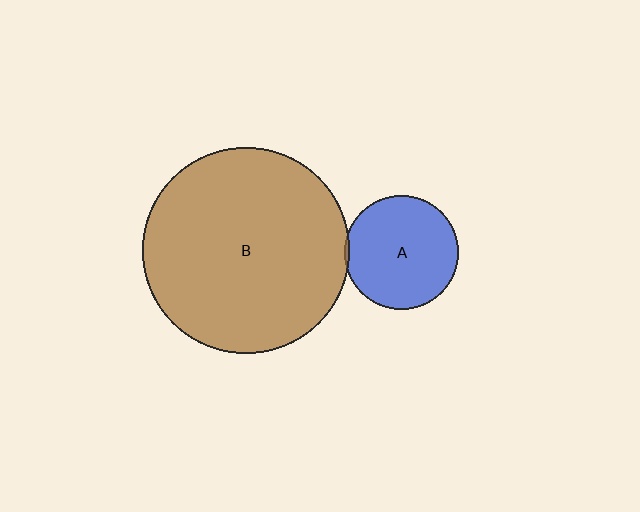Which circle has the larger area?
Circle B (brown).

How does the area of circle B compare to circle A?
Approximately 3.3 times.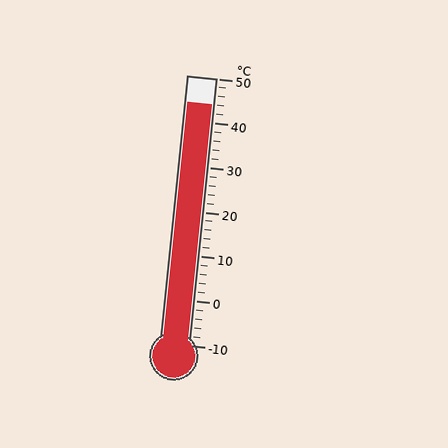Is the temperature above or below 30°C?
The temperature is above 30°C.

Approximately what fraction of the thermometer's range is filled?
The thermometer is filled to approximately 90% of its range.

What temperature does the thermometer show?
The thermometer shows approximately 44°C.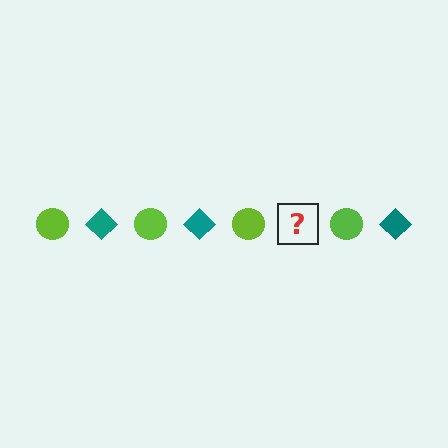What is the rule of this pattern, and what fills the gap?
The rule is that the pattern alternates between lime circle and teal diamond. The gap should be filled with a teal diamond.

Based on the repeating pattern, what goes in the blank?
The blank should be a teal diamond.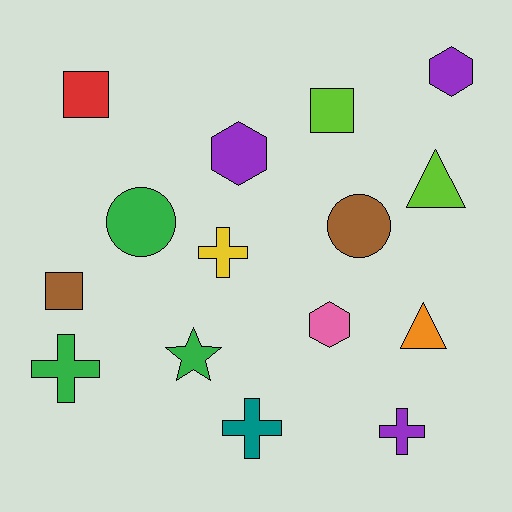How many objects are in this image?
There are 15 objects.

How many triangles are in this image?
There are 2 triangles.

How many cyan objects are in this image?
There are no cyan objects.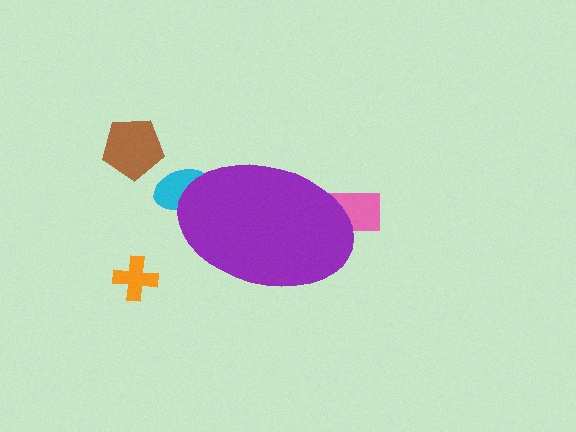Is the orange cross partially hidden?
No, the orange cross is fully visible.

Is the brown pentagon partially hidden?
No, the brown pentagon is fully visible.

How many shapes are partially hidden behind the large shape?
2 shapes are partially hidden.